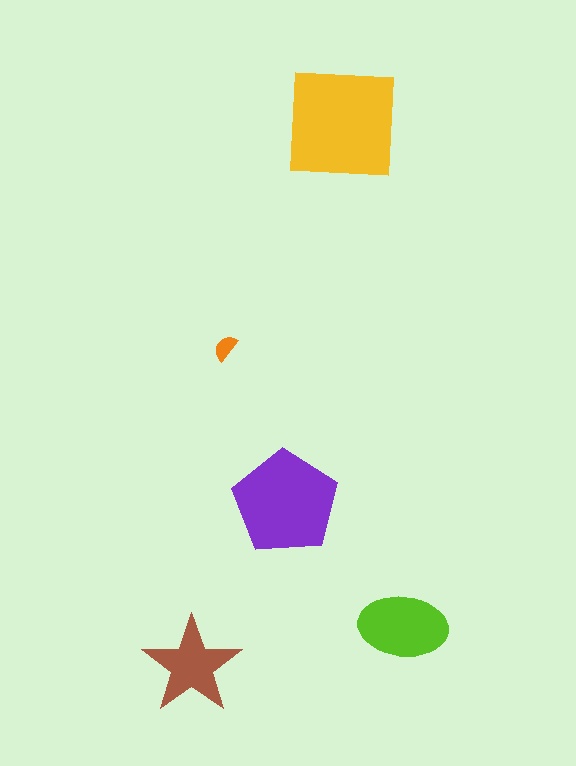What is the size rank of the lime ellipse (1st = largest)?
3rd.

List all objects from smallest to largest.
The orange semicircle, the brown star, the lime ellipse, the purple pentagon, the yellow square.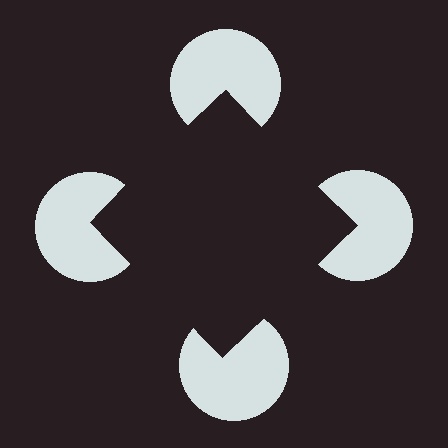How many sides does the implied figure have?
4 sides.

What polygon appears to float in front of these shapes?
An illusory square — its edges are inferred from the aligned wedge cuts in the pac-man discs, not physically drawn.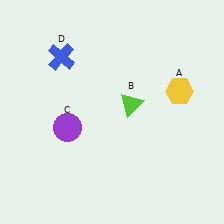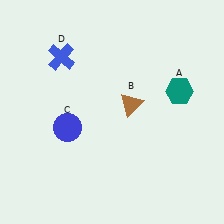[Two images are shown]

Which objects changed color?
A changed from yellow to teal. B changed from lime to brown. C changed from purple to blue.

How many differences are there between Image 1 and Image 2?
There are 3 differences between the two images.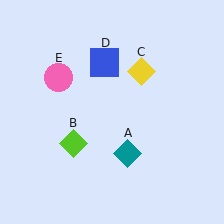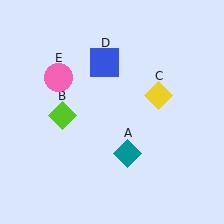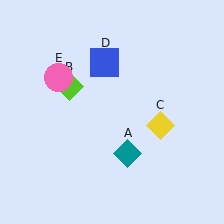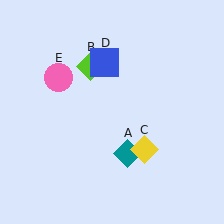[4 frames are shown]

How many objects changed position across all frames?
2 objects changed position: lime diamond (object B), yellow diamond (object C).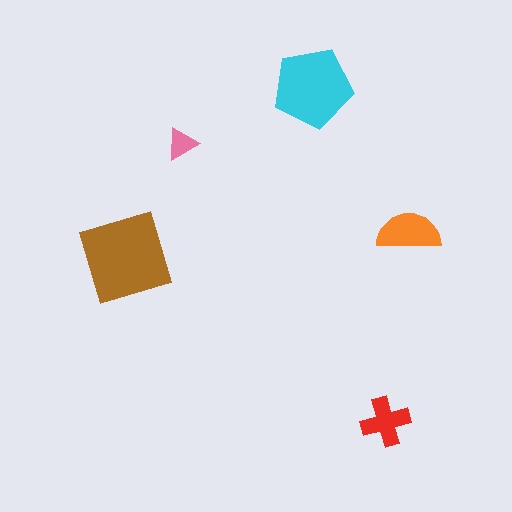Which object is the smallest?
The pink triangle.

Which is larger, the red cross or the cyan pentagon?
The cyan pentagon.